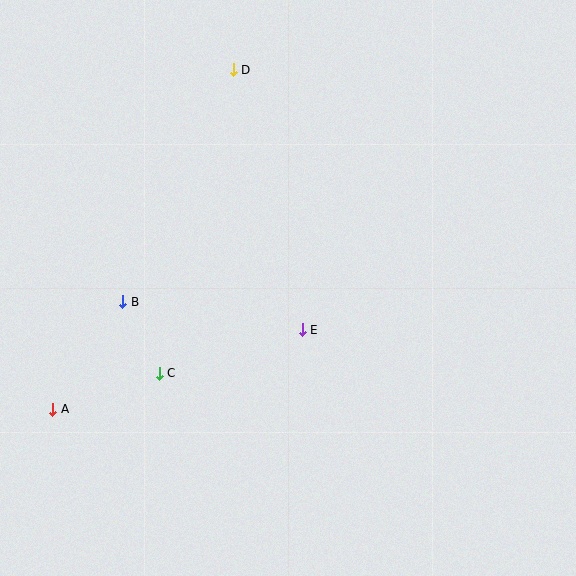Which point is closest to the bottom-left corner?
Point A is closest to the bottom-left corner.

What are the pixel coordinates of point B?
Point B is at (123, 302).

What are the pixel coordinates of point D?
Point D is at (233, 70).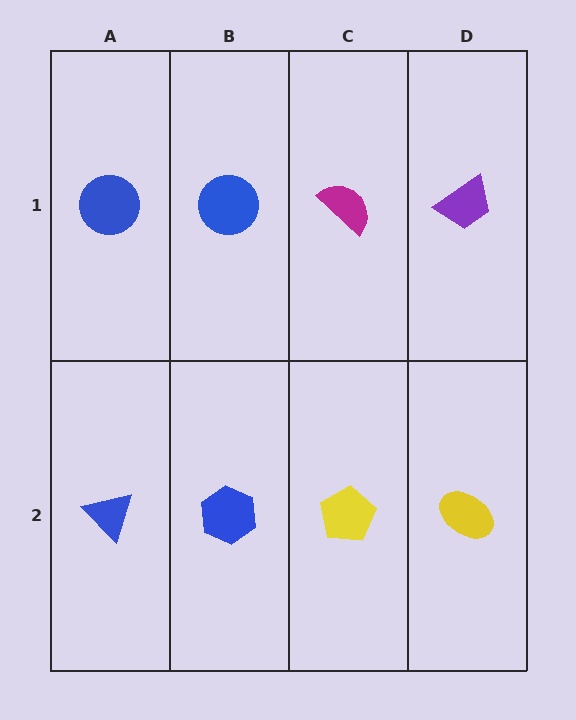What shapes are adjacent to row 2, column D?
A purple trapezoid (row 1, column D), a yellow pentagon (row 2, column C).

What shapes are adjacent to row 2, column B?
A blue circle (row 1, column B), a blue triangle (row 2, column A), a yellow pentagon (row 2, column C).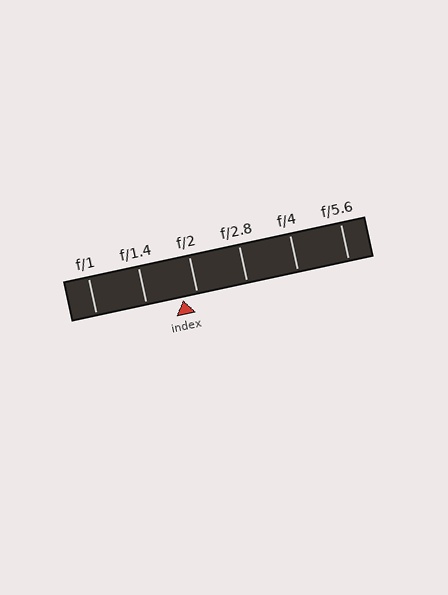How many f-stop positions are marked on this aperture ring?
There are 6 f-stop positions marked.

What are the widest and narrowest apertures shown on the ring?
The widest aperture shown is f/1 and the narrowest is f/5.6.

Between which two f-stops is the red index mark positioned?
The index mark is between f/1.4 and f/2.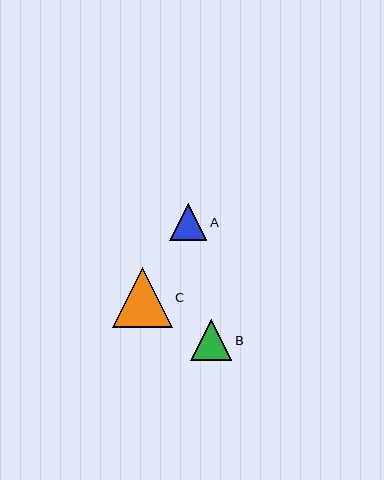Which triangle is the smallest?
Triangle A is the smallest with a size of approximately 37 pixels.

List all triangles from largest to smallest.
From largest to smallest: C, B, A.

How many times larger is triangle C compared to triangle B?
Triangle C is approximately 1.5 times the size of triangle B.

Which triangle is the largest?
Triangle C is the largest with a size of approximately 60 pixels.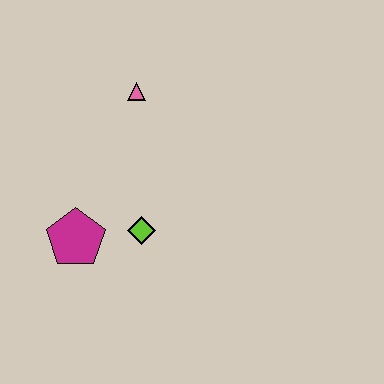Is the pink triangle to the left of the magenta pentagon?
No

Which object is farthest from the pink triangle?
The magenta pentagon is farthest from the pink triangle.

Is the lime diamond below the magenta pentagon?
No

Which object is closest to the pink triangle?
The lime diamond is closest to the pink triangle.